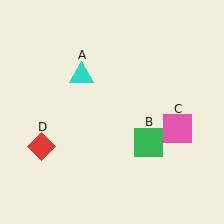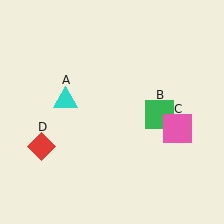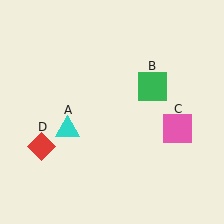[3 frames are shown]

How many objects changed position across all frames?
2 objects changed position: cyan triangle (object A), green square (object B).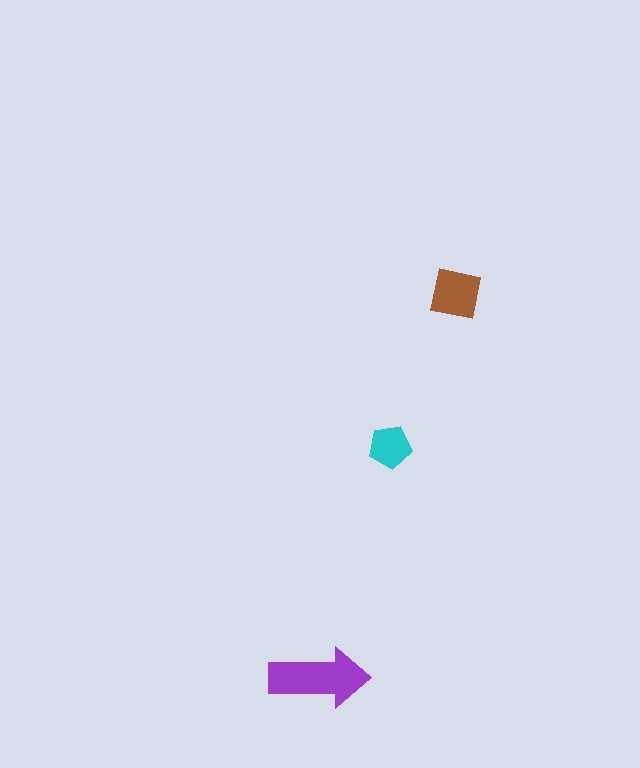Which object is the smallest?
The cyan pentagon.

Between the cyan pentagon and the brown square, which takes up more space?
The brown square.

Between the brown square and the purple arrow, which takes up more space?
The purple arrow.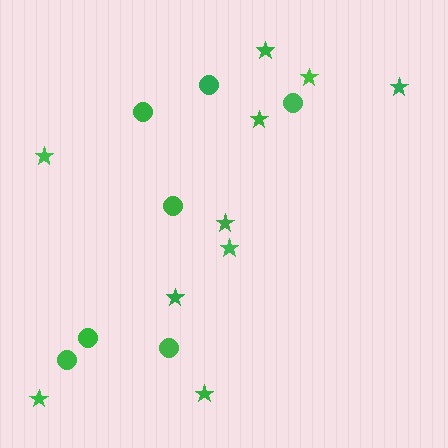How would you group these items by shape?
There are 2 groups: one group of circles (7) and one group of stars (10).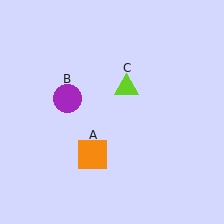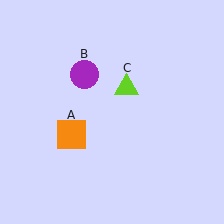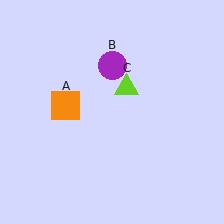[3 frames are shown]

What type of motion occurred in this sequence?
The orange square (object A), purple circle (object B) rotated clockwise around the center of the scene.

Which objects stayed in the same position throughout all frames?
Lime triangle (object C) remained stationary.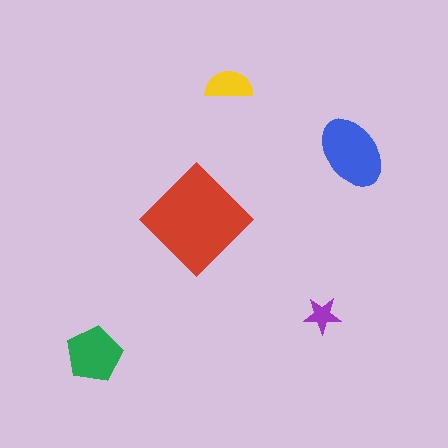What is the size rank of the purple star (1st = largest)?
5th.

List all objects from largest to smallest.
The red diamond, the blue ellipse, the green pentagon, the yellow semicircle, the purple star.